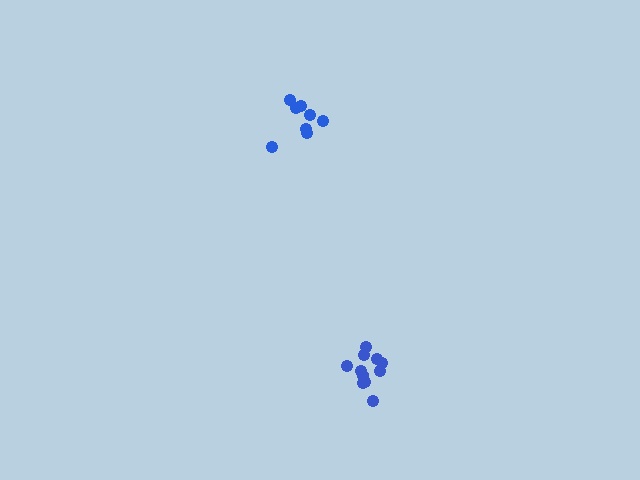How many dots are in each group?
Group 1: 8 dots, Group 2: 11 dots (19 total).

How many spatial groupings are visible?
There are 2 spatial groupings.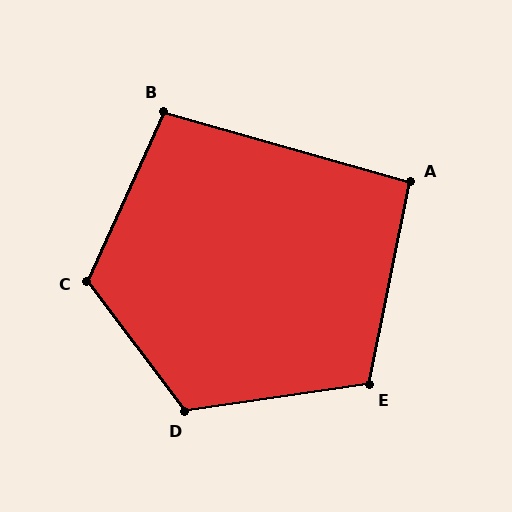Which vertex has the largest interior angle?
C, at approximately 119 degrees.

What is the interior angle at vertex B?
Approximately 98 degrees (obtuse).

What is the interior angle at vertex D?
Approximately 119 degrees (obtuse).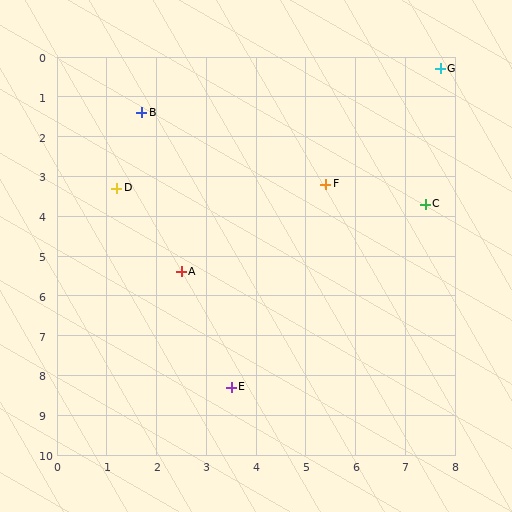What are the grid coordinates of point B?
Point B is at approximately (1.7, 1.4).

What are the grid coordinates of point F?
Point F is at approximately (5.4, 3.2).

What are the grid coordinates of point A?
Point A is at approximately (2.5, 5.4).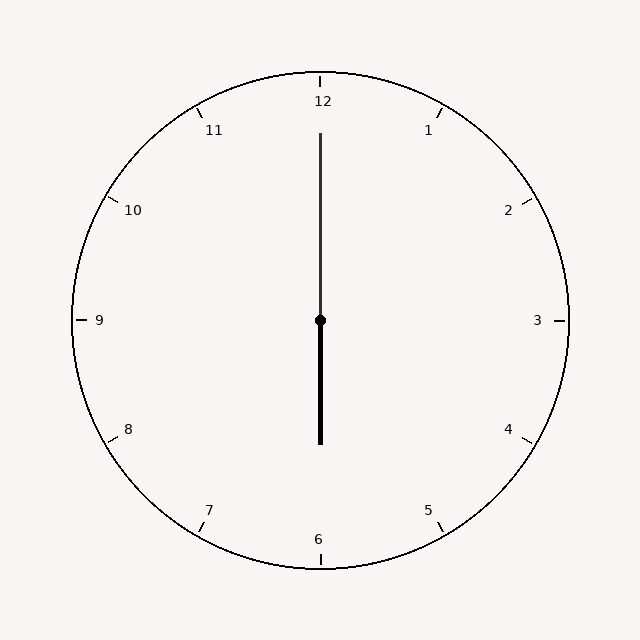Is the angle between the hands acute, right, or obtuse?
It is obtuse.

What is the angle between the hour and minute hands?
Approximately 180 degrees.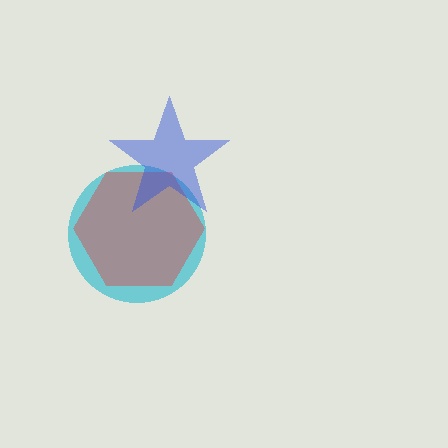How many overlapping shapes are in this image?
There are 3 overlapping shapes in the image.